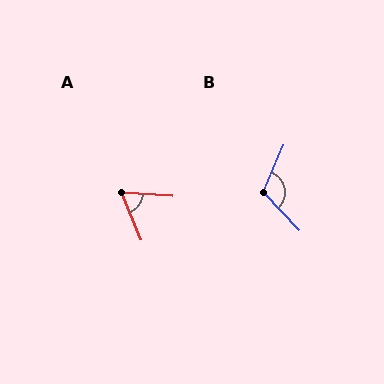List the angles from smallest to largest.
A (64°), B (113°).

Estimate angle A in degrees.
Approximately 64 degrees.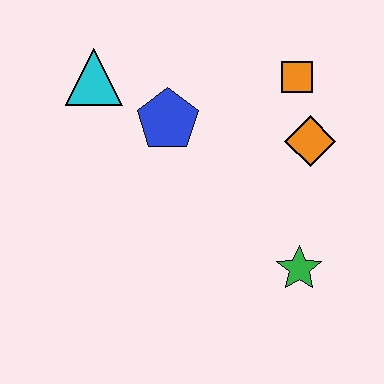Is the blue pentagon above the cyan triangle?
No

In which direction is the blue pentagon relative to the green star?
The blue pentagon is above the green star.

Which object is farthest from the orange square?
The cyan triangle is farthest from the orange square.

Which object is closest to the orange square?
The orange diamond is closest to the orange square.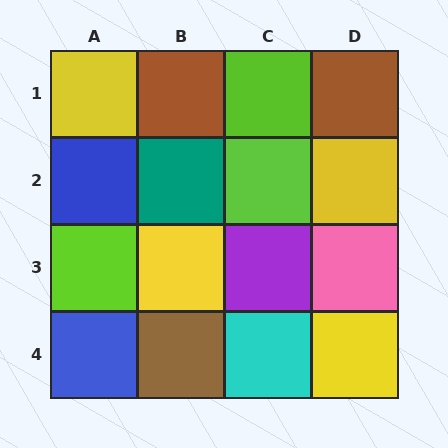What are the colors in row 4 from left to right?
Blue, brown, cyan, yellow.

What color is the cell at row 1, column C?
Lime.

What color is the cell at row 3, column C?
Purple.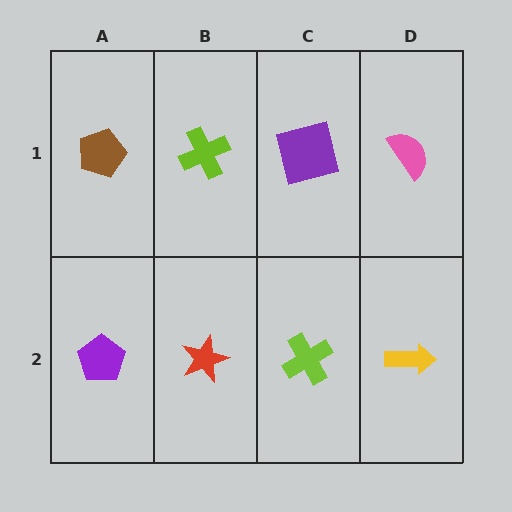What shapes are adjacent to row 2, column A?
A brown pentagon (row 1, column A), a red star (row 2, column B).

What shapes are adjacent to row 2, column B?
A lime cross (row 1, column B), a purple pentagon (row 2, column A), a lime cross (row 2, column C).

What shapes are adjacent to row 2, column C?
A purple square (row 1, column C), a red star (row 2, column B), a yellow arrow (row 2, column D).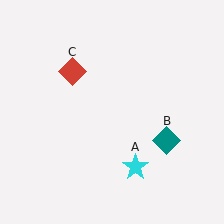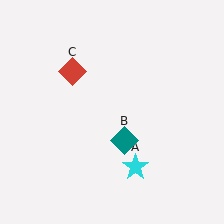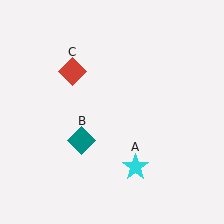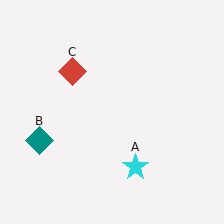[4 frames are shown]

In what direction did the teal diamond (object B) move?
The teal diamond (object B) moved left.